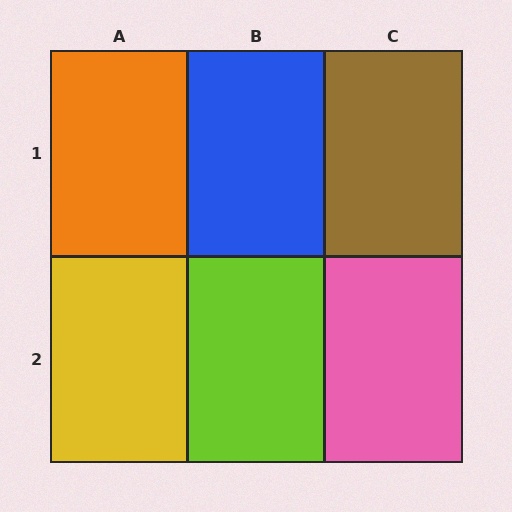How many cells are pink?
1 cell is pink.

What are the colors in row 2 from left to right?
Yellow, lime, pink.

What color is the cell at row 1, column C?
Brown.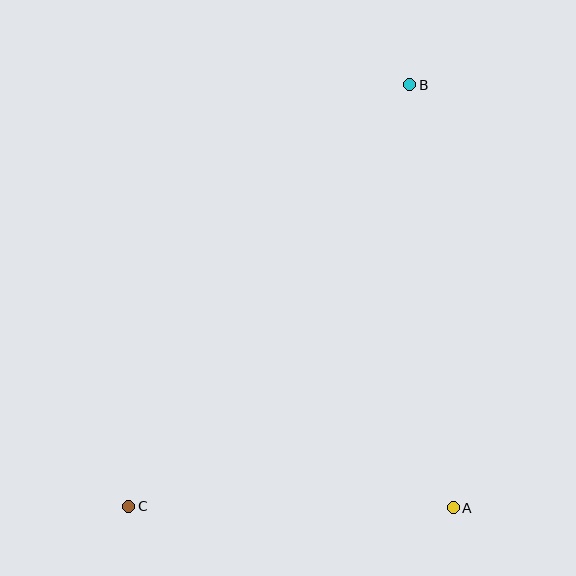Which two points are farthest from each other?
Points B and C are farthest from each other.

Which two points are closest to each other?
Points A and C are closest to each other.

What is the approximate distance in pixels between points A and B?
The distance between A and B is approximately 425 pixels.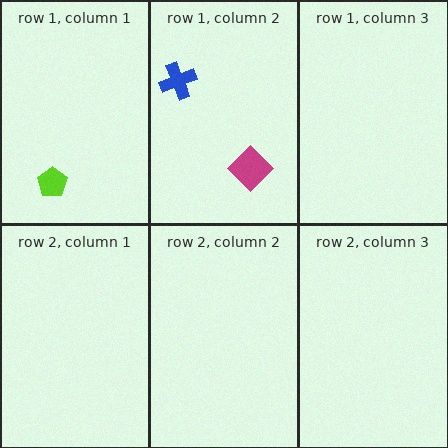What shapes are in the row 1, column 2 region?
The blue cross, the magenta diamond.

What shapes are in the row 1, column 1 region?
The lime pentagon.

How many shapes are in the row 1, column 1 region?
1.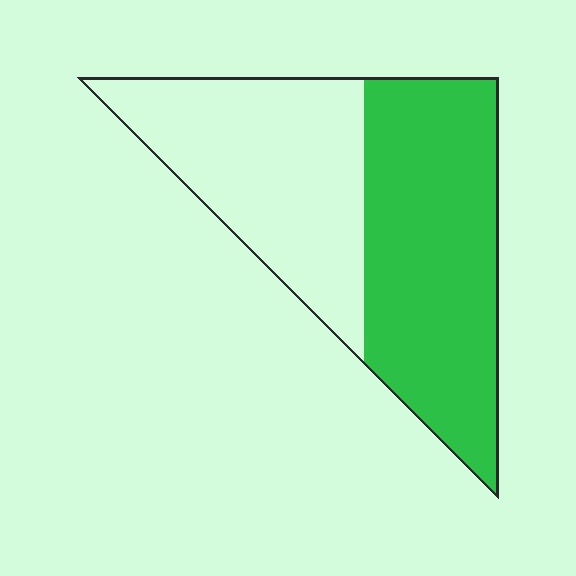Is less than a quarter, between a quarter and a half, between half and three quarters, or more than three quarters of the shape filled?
Between half and three quarters.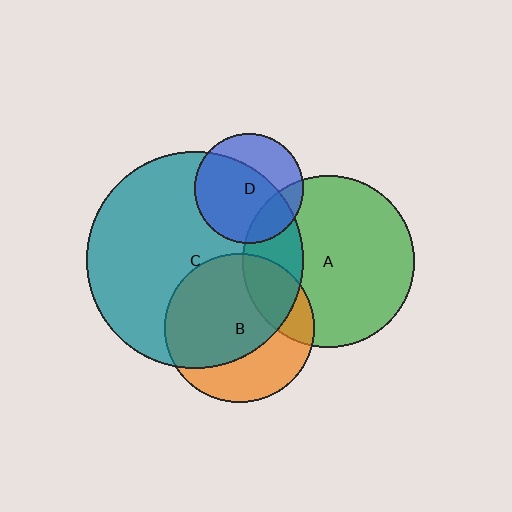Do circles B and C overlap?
Yes.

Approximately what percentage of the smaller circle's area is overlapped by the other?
Approximately 65%.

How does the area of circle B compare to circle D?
Approximately 1.9 times.